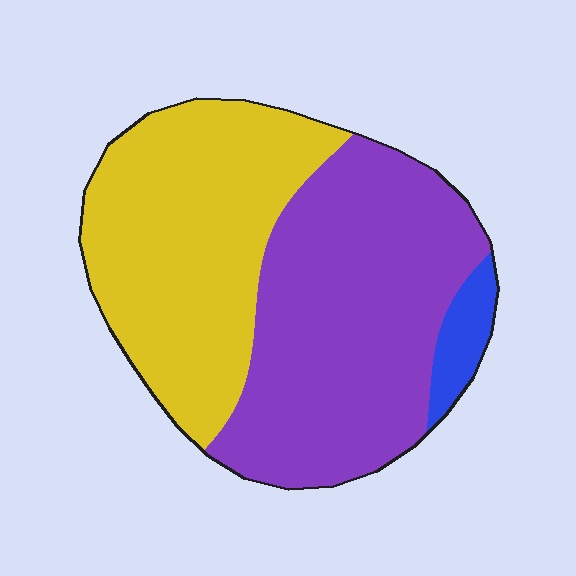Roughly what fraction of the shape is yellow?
Yellow takes up about two fifths (2/5) of the shape.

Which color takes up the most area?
Purple, at roughly 50%.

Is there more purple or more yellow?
Purple.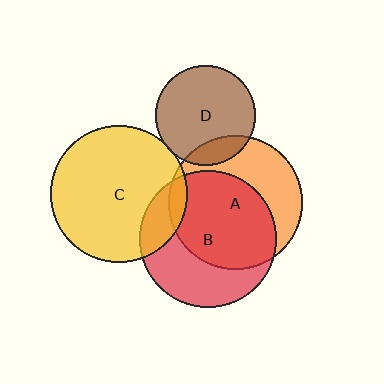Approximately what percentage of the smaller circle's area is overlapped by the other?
Approximately 15%.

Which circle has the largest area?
Circle C (yellow).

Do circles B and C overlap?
Yes.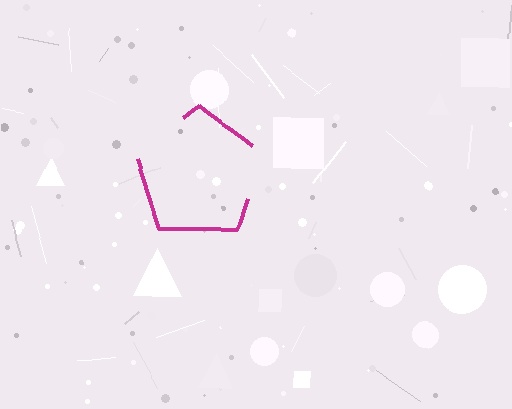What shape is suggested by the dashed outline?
The dashed outline suggests a pentagon.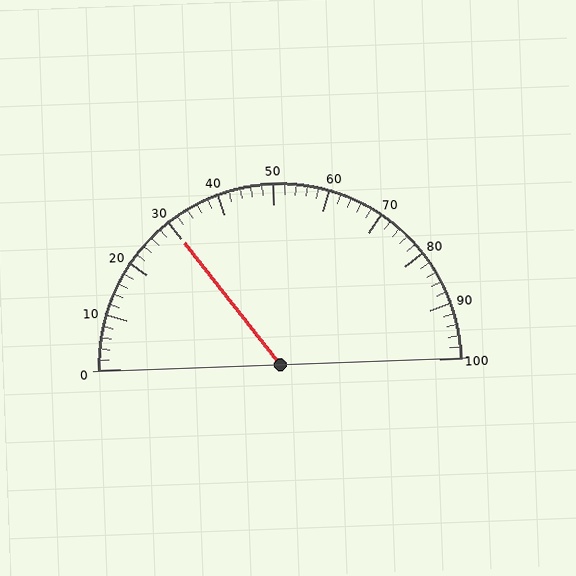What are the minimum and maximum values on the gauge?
The gauge ranges from 0 to 100.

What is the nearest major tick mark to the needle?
The nearest major tick mark is 30.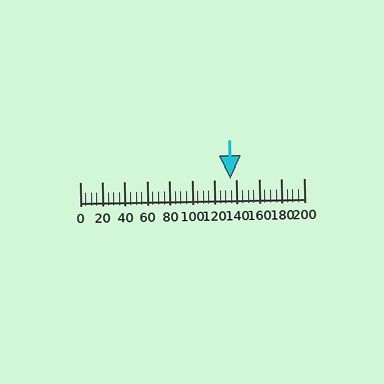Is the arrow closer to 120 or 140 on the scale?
The arrow is closer to 140.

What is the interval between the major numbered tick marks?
The major tick marks are spaced 20 units apart.